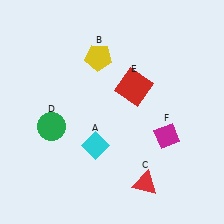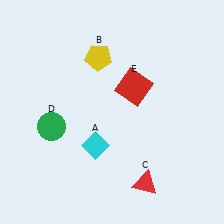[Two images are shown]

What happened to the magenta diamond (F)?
The magenta diamond (F) was removed in Image 2. It was in the bottom-right area of Image 1.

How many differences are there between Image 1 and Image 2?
There is 1 difference between the two images.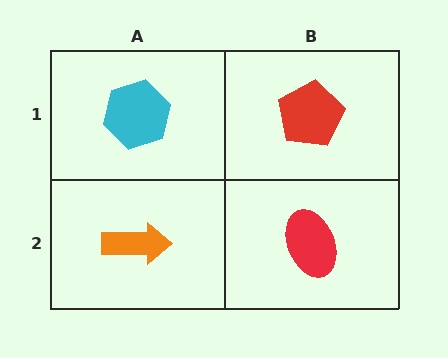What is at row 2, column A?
An orange arrow.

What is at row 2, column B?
A red ellipse.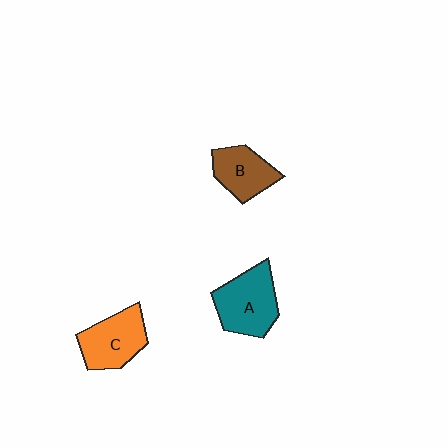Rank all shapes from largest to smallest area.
From largest to smallest: A (teal), C (orange), B (brown).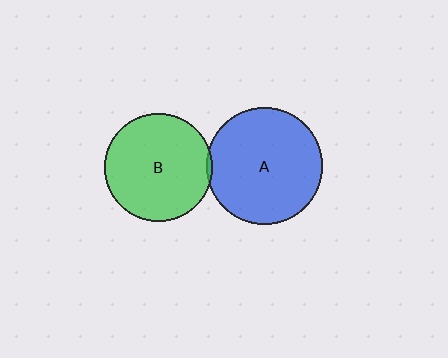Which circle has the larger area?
Circle A (blue).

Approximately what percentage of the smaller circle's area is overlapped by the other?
Approximately 5%.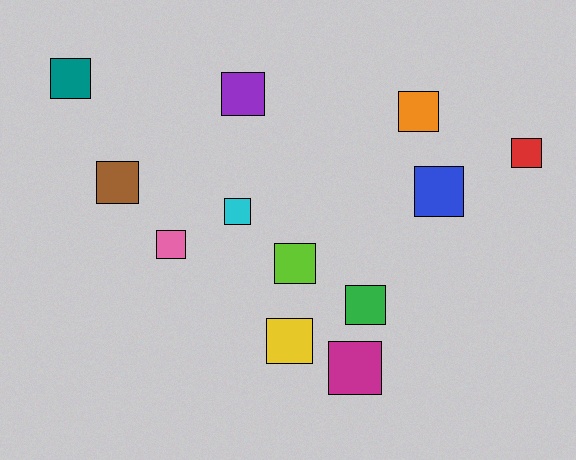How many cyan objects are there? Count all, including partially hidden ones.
There is 1 cyan object.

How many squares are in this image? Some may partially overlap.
There are 12 squares.